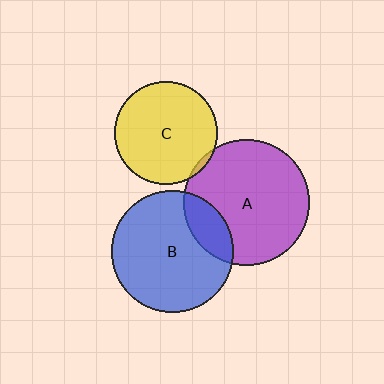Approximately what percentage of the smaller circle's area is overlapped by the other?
Approximately 5%.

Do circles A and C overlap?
Yes.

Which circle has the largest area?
Circle A (purple).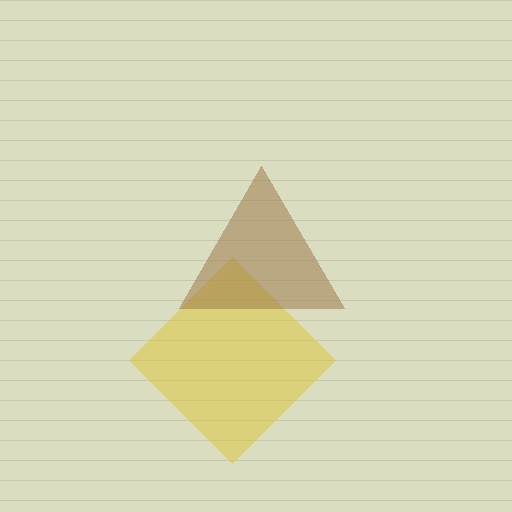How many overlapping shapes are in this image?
There are 2 overlapping shapes in the image.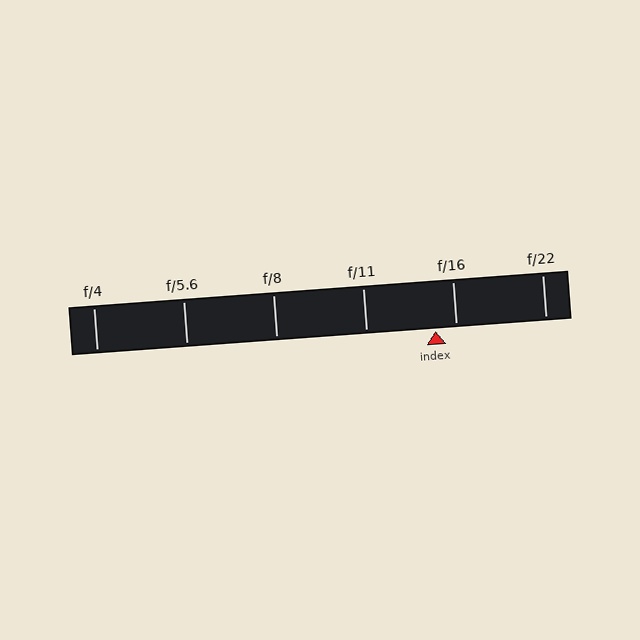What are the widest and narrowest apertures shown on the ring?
The widest aperture shown is f/4 and the narrowest is f/22.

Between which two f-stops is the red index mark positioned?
The index mark is between f/11 and f/16.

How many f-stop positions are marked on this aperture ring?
There are 6 f-stop positions marked.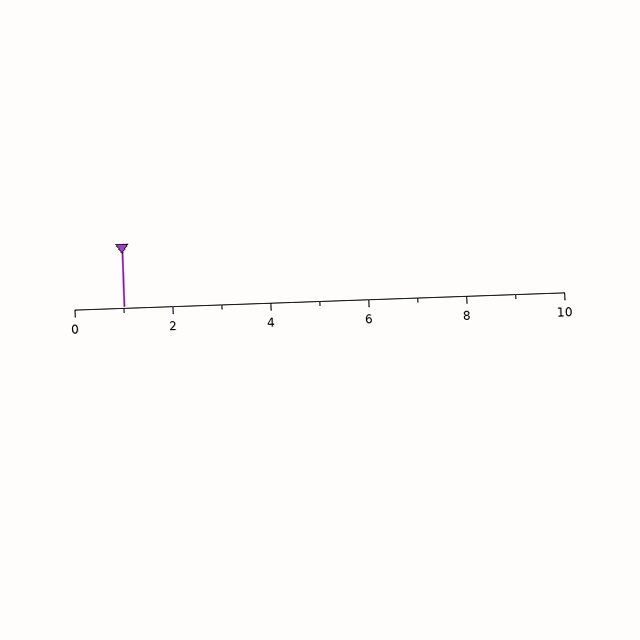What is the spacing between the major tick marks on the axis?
The major ticks are spaced 2 apart.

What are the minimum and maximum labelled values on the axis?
The axis runs from 0 to 10.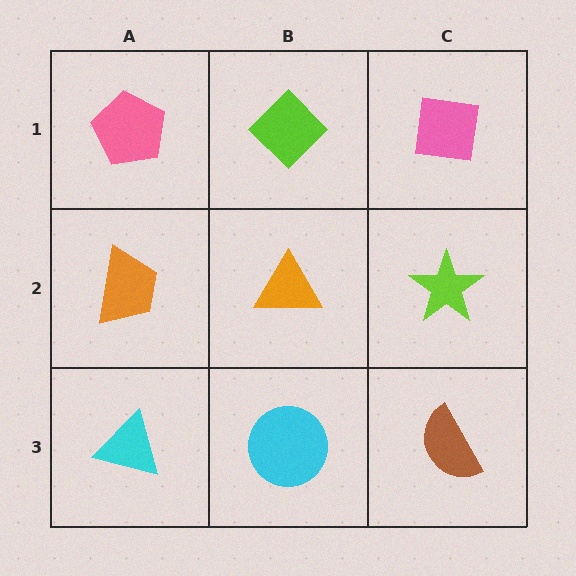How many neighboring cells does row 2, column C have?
3.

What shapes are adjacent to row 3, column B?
An orange triangle (row 2, column B), a cyan triangle (row 3, column A), a brown semicircle (row 3, column C).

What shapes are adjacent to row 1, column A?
An orange trapezoid (row 2, column A), a lime diamond (row 1, column B).